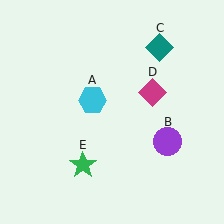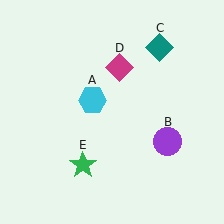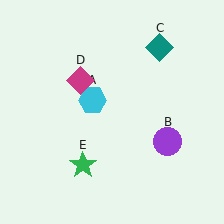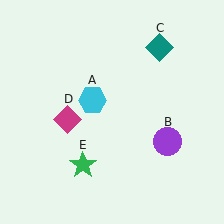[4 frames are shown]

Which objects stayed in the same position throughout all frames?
Cyan hexagon (object A) and purple circle (object B) and teal diamond (object C) and green star (object E) remained stationary.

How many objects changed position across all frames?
1 object changed position: magenta diamond (object D).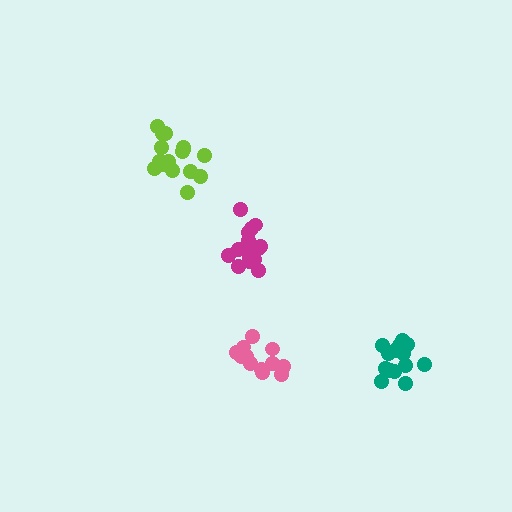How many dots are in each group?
Group 1: 15 dots, Group 2: 15 dots, Group 3: 12 dots, Group 4: 16 dots (58 total).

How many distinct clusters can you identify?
There are 4 distinct clusters.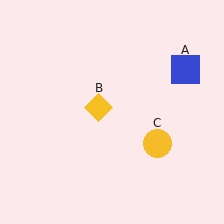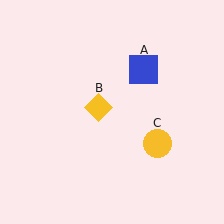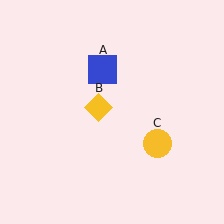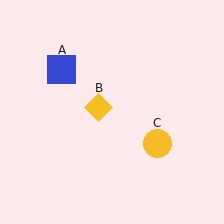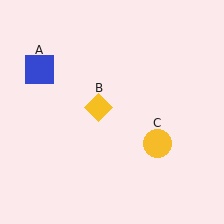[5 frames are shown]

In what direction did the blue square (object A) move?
The blue square (object A) moved left.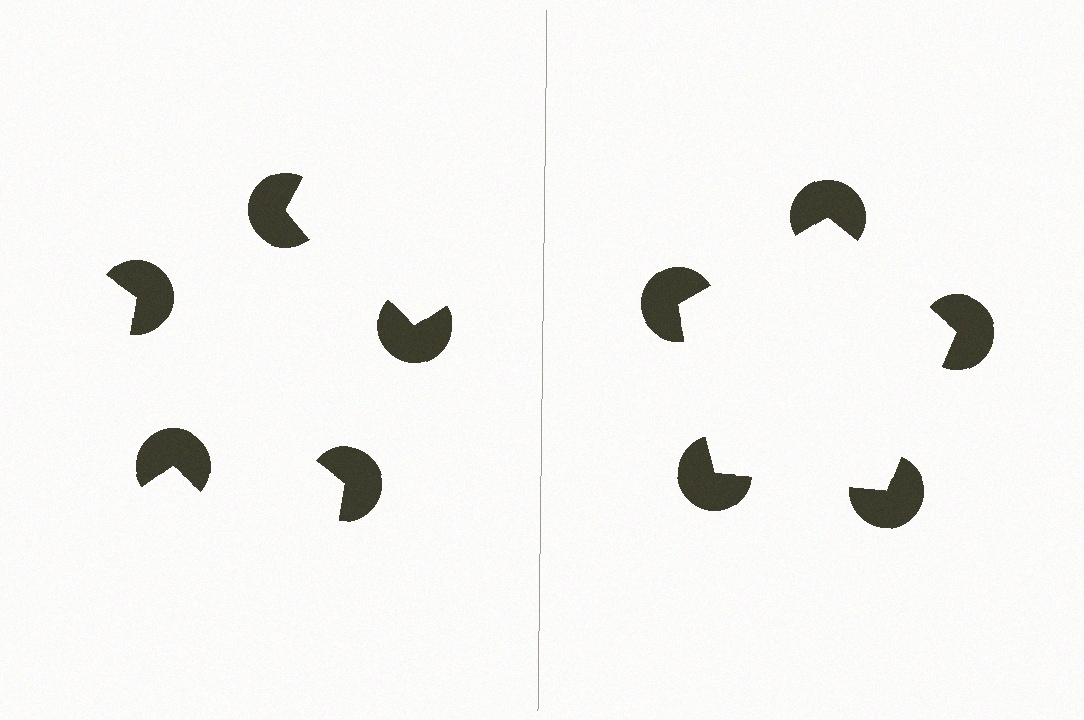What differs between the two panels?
The pac-man discs are positioned identically on both sides; only the wedge orientations differ. On the right they align to a pentagon; on the left they are misaligned.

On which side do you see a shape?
An illusory pentagon appears on the right side. On the left side the wedge cuts are rotated, so no coherent shape forms.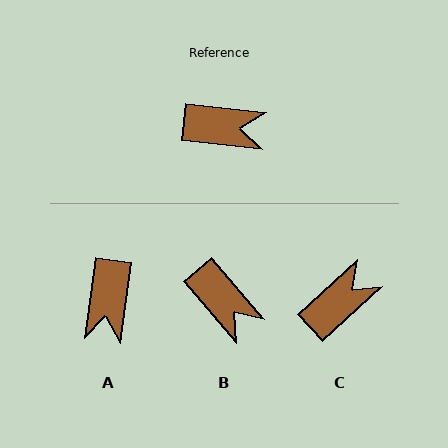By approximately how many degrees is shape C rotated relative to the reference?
Approximately 49 degrees counter-clockwise.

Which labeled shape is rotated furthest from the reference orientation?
A, about 92 degrees away.